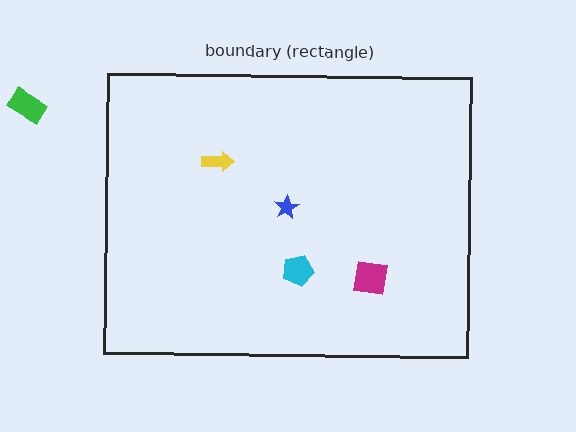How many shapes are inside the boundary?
4 inside, 1 outside.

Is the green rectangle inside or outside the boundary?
Outside.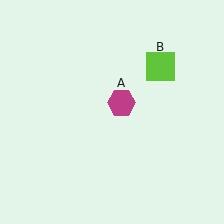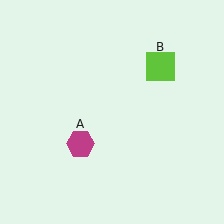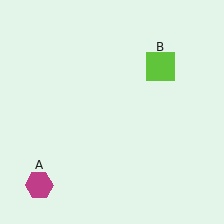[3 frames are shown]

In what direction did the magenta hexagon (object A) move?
The magenta hexagon (object A) moved down and to the left.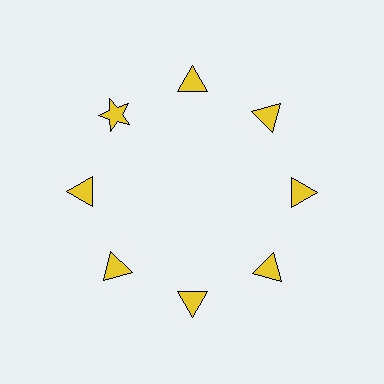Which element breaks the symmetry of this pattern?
The yellow star at roughly the 10 o'clock position breaks the symmetry. All other shapes are yellow triangles.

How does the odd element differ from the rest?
It has a different shape: star instead of triangle.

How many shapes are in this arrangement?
There are 8 shapes arranged in a ring pattern.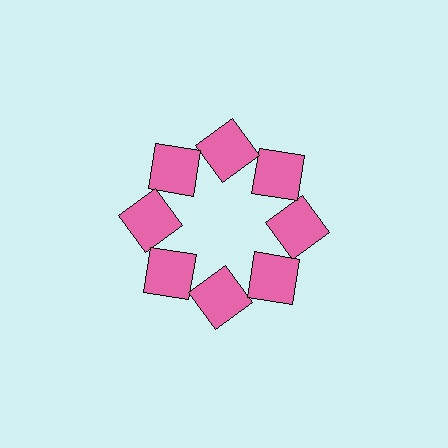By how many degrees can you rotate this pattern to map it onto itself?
The pattern maps onto itself every 45 degrees of rotation.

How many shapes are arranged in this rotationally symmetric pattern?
There are 8 shapes, arranged in 8 groups of 1.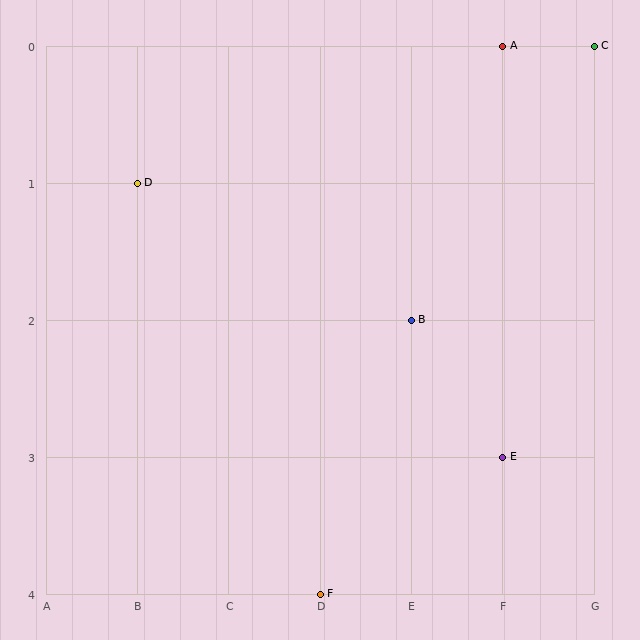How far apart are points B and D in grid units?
Points B and D are 3 columns and 1 row apart (about 3.2 grid units diagonally).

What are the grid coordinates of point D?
Point D is at grid coordinates (B, 1).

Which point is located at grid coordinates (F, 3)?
Point E is at (F, 3).